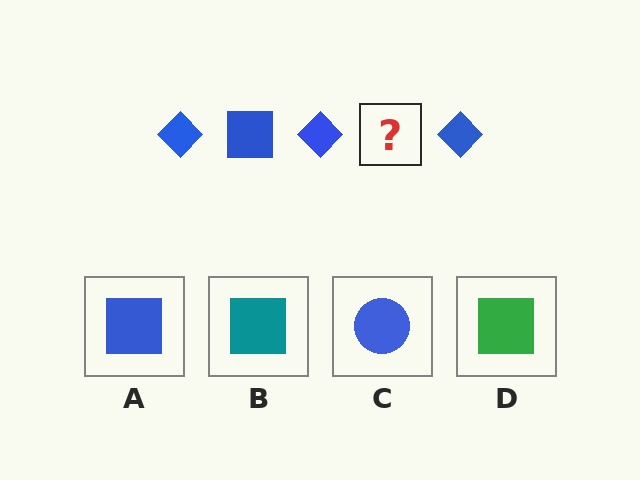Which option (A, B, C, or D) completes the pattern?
A.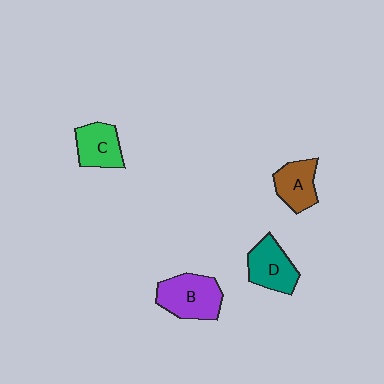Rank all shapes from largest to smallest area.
From largest to smallest: B (purple), D (teal), C (green), A (brown).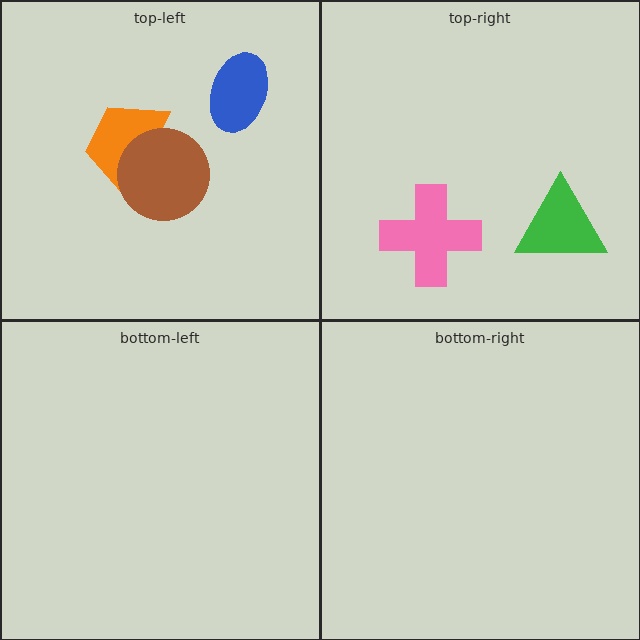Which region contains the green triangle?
The top-right region.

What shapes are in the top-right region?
The pink cross, the green triangle.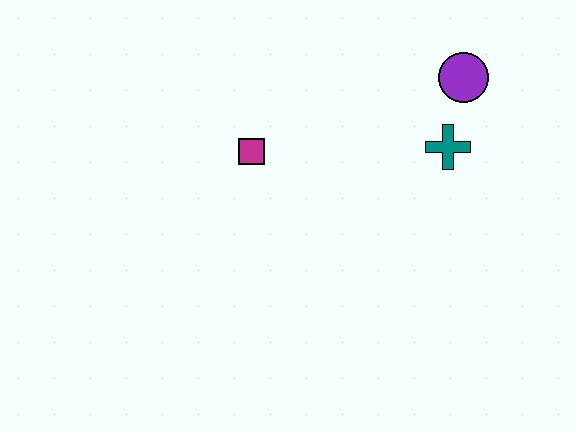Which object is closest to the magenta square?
The teal cross is closest to the magenta square.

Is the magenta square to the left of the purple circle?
Yes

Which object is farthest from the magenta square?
The purple circle is farthest from the magenta square.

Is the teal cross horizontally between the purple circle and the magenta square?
Yes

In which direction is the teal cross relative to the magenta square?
The teal cross is to the right of the magenta square.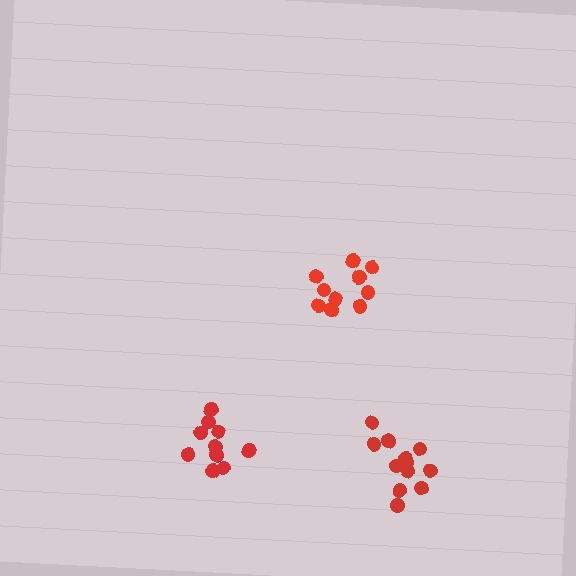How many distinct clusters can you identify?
There are 3 distinct clusters.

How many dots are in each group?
Group 1: 10 dots, Group 2: 10 dots, Group 3: 12 dots (32 total).